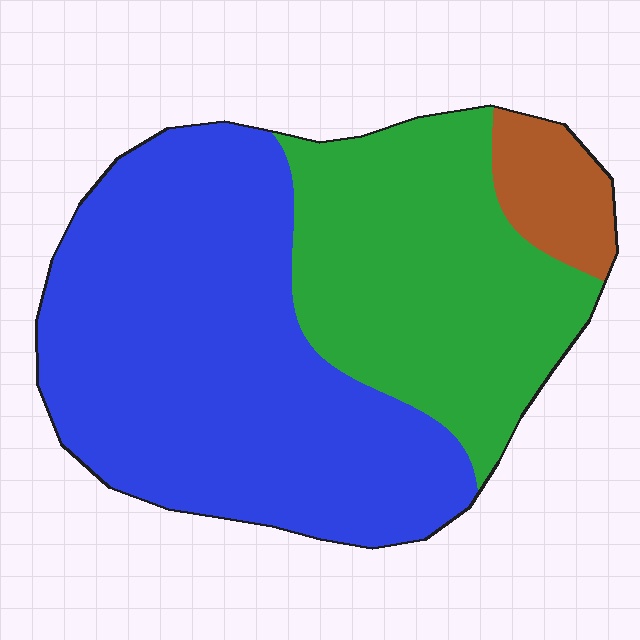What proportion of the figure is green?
Green covers around 35% of the figure.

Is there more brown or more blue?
Blue.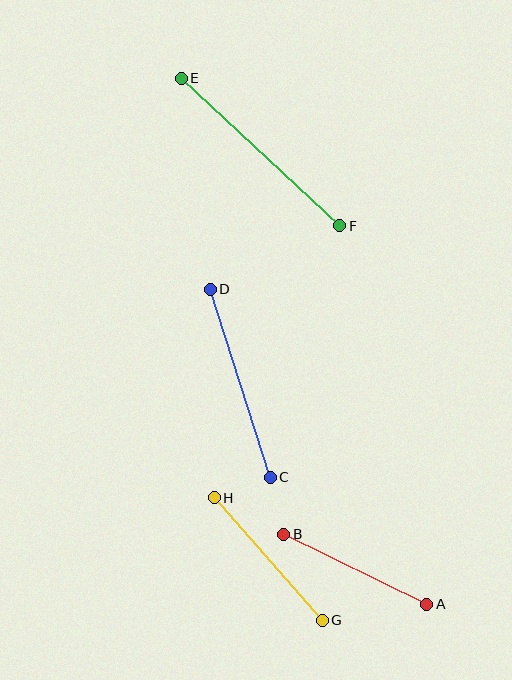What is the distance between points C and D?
The distance is approximately 197 pixels.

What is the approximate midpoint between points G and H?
The midpoint is at approximately (268, 559) pixels.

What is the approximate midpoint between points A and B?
The midpoint is at approximately (355, 569) pixels.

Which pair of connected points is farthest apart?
Points E and F are farthest apart.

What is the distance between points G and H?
The distance is approximately 164 pixels.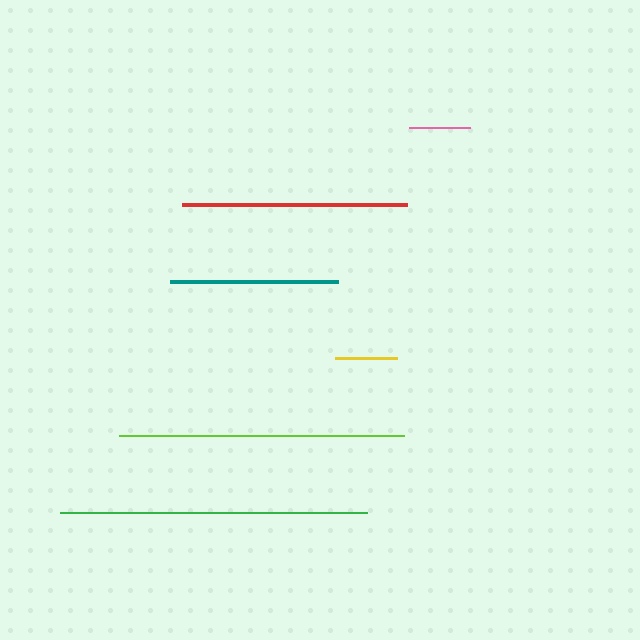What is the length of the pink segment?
The pink segment is approximately 61 pixels long.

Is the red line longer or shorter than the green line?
The green line is longer than the red line.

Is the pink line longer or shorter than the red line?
The red line is longer than the pink line.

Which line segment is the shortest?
The pink line is the shortest at approximately 61 pixels.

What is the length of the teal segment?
The teal segment is approximately 169 pixels long.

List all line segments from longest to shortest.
From longest to shortest: green, lime, red, teal, yellow, pink.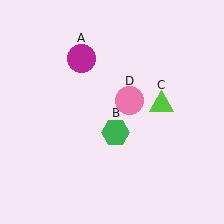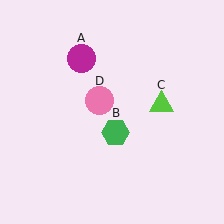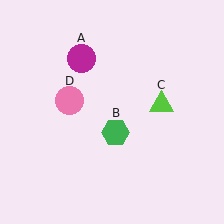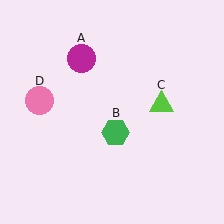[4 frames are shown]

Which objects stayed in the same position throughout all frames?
Magenta circle (object A) and green hexagon (object B) and lime triangle (object C) remained stationary.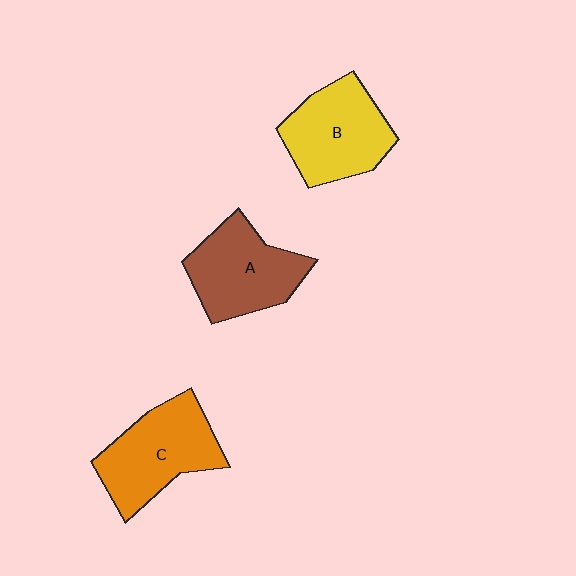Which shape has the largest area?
Shape C (orange).